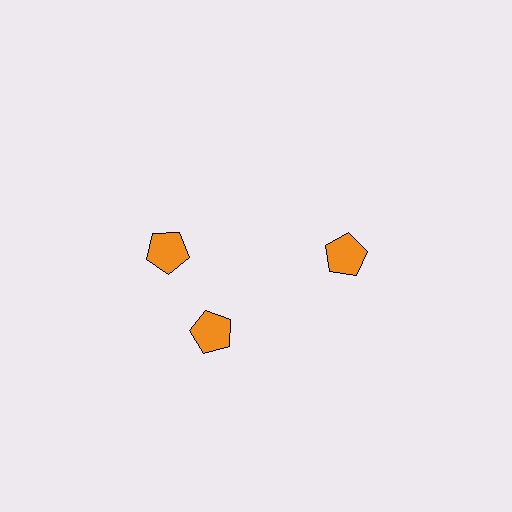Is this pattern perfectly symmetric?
No. The 3 orange pentagons are arranged in a ring, but one element near the 11 o'clock position is rotated out of alignment along the ring, breaking the 3-fold rotational symmetry.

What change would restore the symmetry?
The symmetry would be restored by rotating it back into even spacing with its neighbors so that all 3 pentagons sit at equal angles and equal distance from the center.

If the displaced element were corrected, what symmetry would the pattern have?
It would have 3-fold rotational symmetry — the pattern would map onto itself every 120 degrees.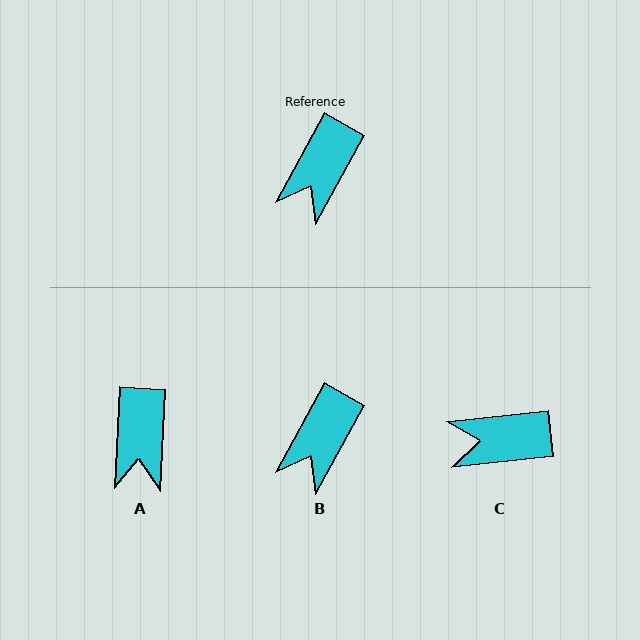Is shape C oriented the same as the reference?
No, it is off by about 55 degrees.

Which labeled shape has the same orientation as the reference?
B.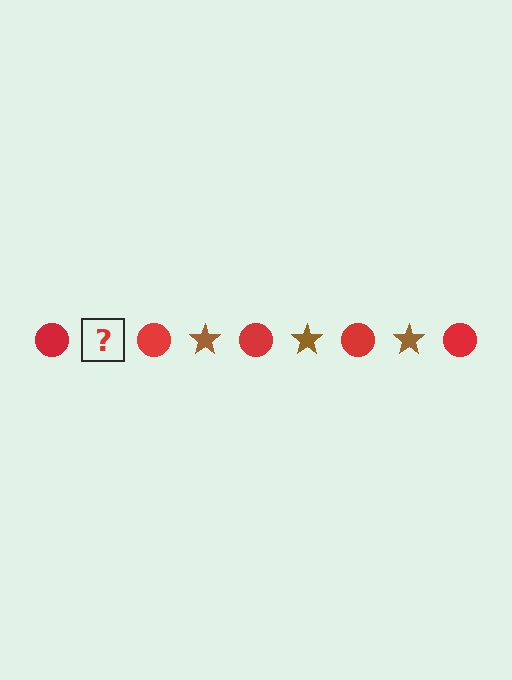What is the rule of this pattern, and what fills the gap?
The rule is that the pattern alternates between red circle and brown star. The gap should be filled with a brown star.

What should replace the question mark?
The question mark should be replaced with a brown star.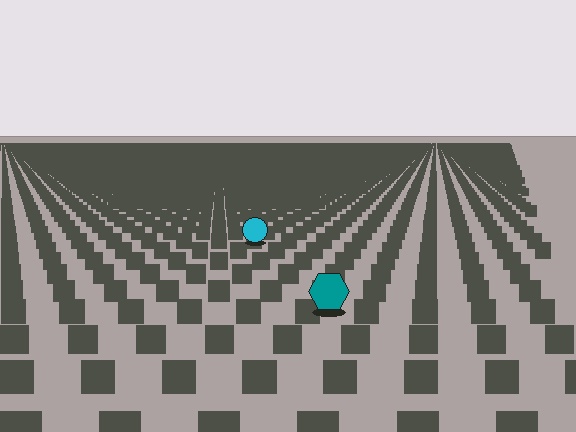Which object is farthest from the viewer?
The cyan circle is farthest from the viewer. It appears smaller and the ground texture around it is denser.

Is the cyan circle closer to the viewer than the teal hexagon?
No. The teal hexagon is closer — you can tell from the texture gradient: the ground texture is coarser near it.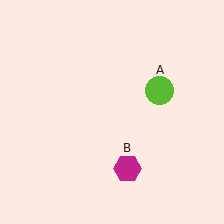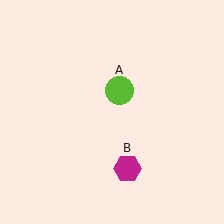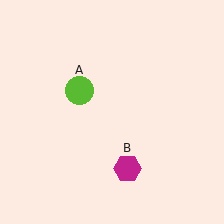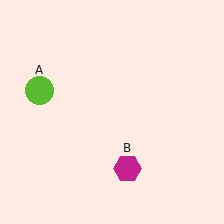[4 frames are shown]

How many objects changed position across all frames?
1 object changed position: lime circle (object A).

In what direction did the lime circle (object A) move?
The lime circle (object A) moved left.